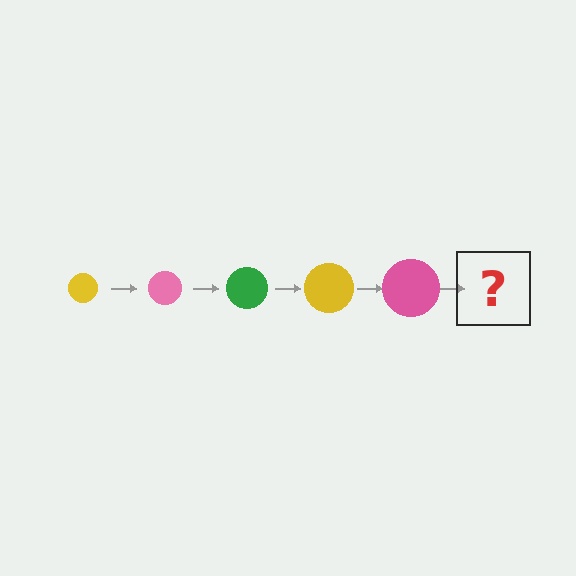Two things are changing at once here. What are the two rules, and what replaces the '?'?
The two rules are that the circle grows larger each step and the color cycles through yellow, pink, and green. The '?' should be a green circle, larger than the previous one.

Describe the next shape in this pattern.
It should be a green circle, larger than the previous one.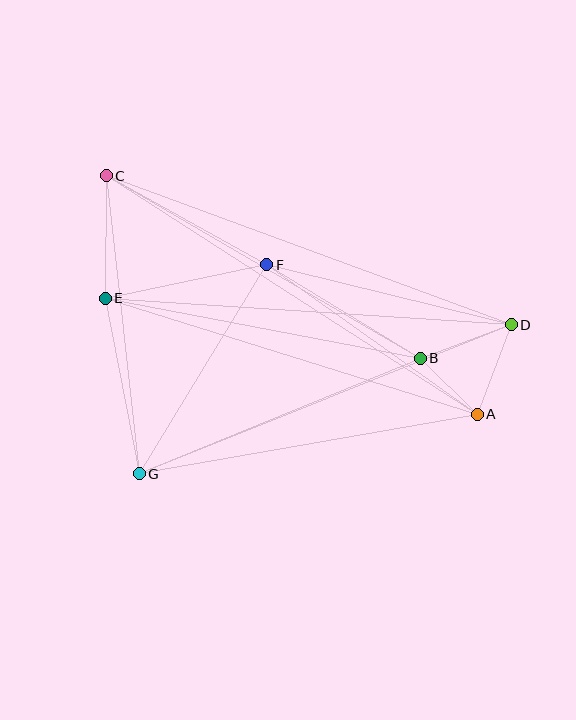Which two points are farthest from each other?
Points A and C are farthest from each other.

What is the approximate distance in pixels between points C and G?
The distance between C and G is approximately 300 pixels.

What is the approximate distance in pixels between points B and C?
The distance between B and C is approximately 364 pixels.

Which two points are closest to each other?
Points A and B are closest to each other.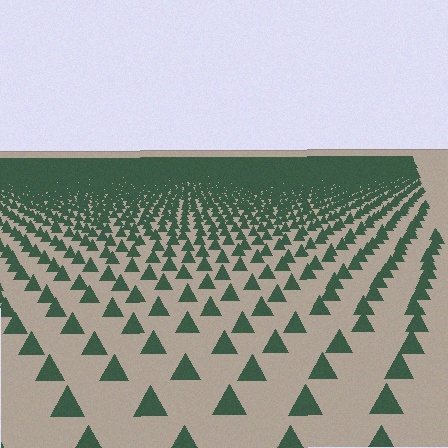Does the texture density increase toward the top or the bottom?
Density increases toward the top.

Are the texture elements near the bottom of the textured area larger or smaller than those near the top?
Larger. Near the bottom, elements are closer to the viewer and appear at a bigger on-screen size.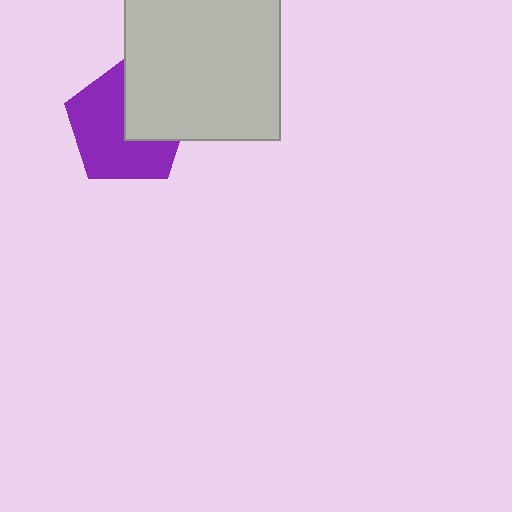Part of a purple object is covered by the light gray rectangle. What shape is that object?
It is a pentagon.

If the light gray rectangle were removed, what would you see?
You would see the complete purple pentagon.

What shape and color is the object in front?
The object in front is a light gray rectangle.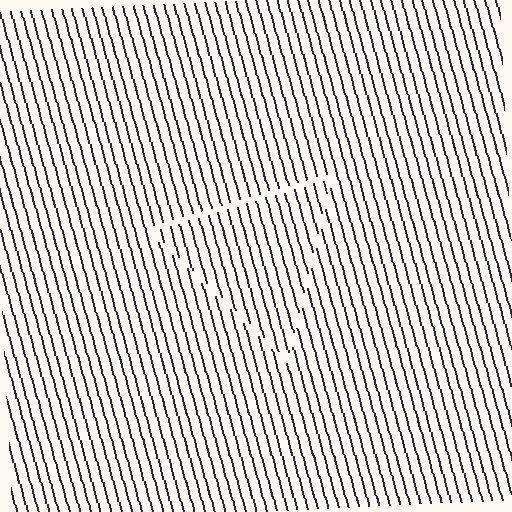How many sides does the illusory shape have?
3 sides — the line-ends trace a triangle.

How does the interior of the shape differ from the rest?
The interior of the shape contains the same grating, shifted by half a period — the contour is defined by the phase discontinuity where line-ends from the inner and outer gratings abut.